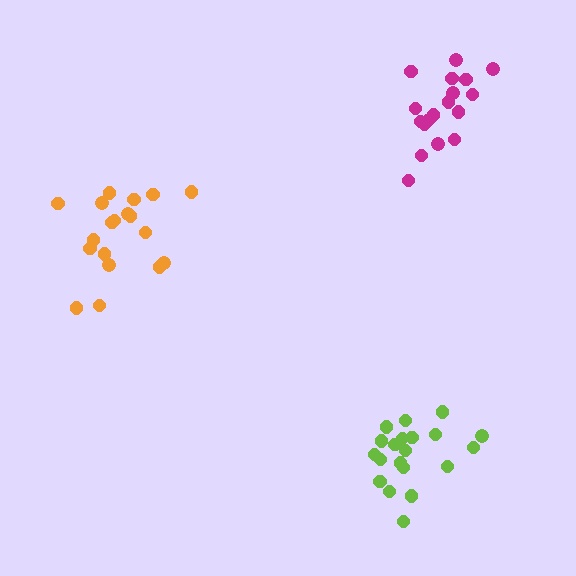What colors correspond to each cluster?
The clusters are colored: orange, lime, magenta.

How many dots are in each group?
Group 1: 19 dots, Group 2: 20 dots, Group 3: 18 dots (57 total).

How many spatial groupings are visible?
There are 3 spatial groupings.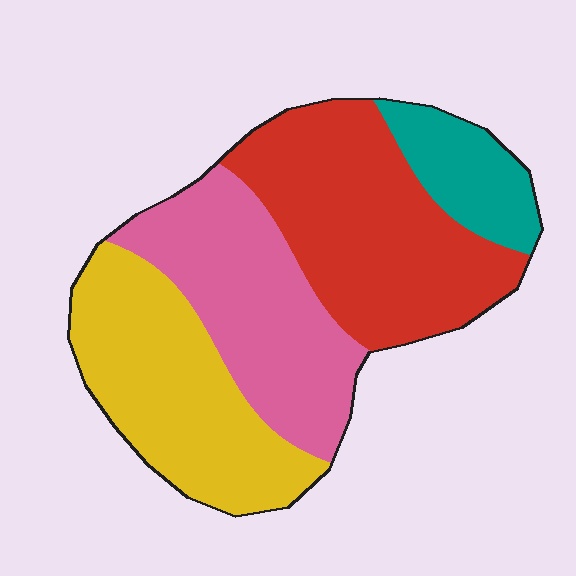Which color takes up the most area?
Red, at roughly 35%.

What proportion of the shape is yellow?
Yellow covers 28% of the shape.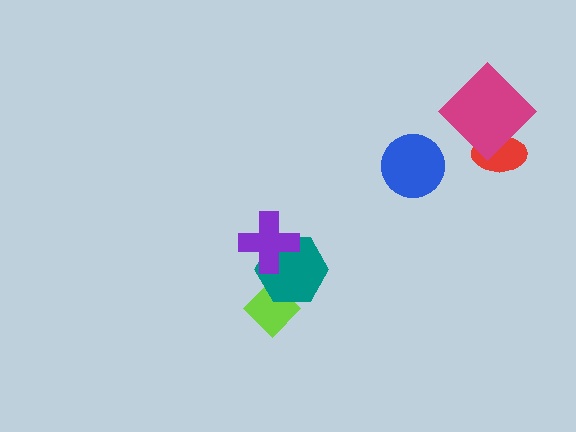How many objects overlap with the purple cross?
1 object overlaps with the purple cross.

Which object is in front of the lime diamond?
The teal hexagon is in front of the lime diamond.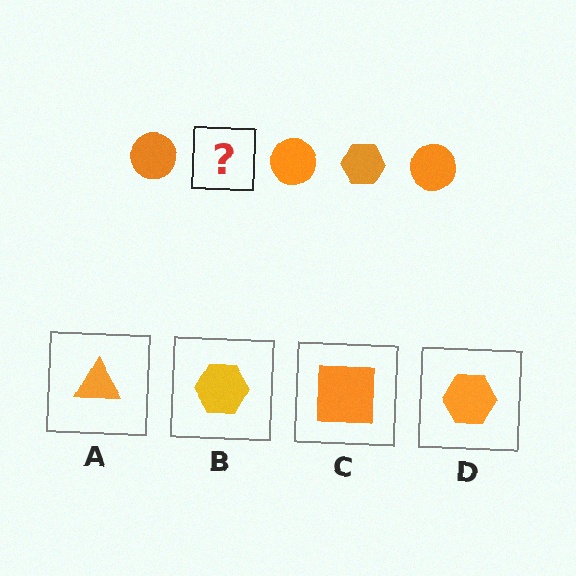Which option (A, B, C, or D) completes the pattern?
D.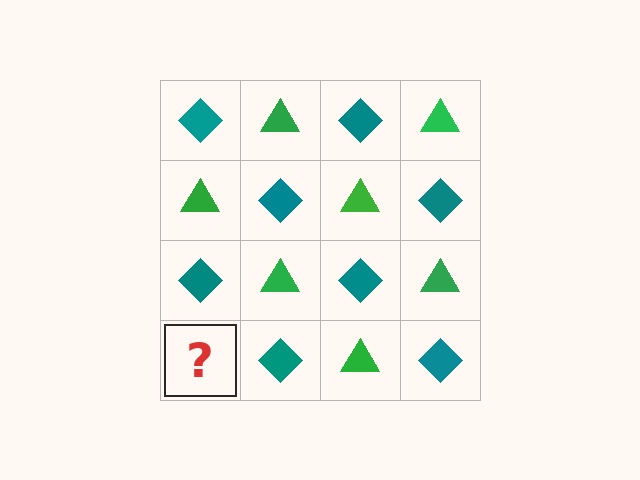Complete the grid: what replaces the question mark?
The question mark should be replaced with a green triangle.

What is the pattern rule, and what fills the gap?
The rule is that it alternates teal diamond and green triangle in a checkerboard pattern. The gap should be filled with a green triangle.